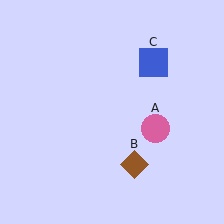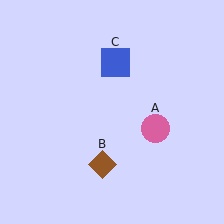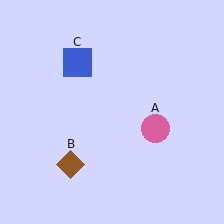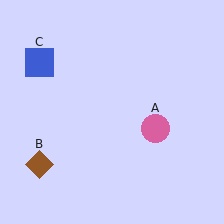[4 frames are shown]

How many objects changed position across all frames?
2 objects changed position: brown diamond (object B), blue square (object C).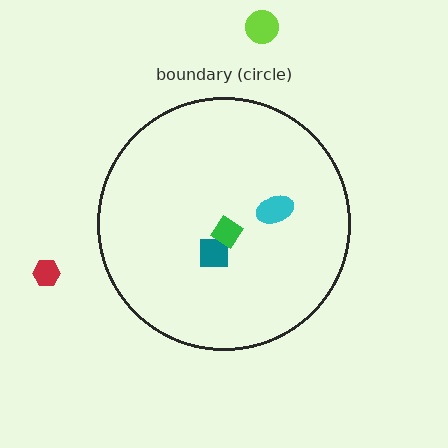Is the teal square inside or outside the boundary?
Inside.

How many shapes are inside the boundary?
3 inside, 2 outside.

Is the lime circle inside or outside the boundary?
Outside.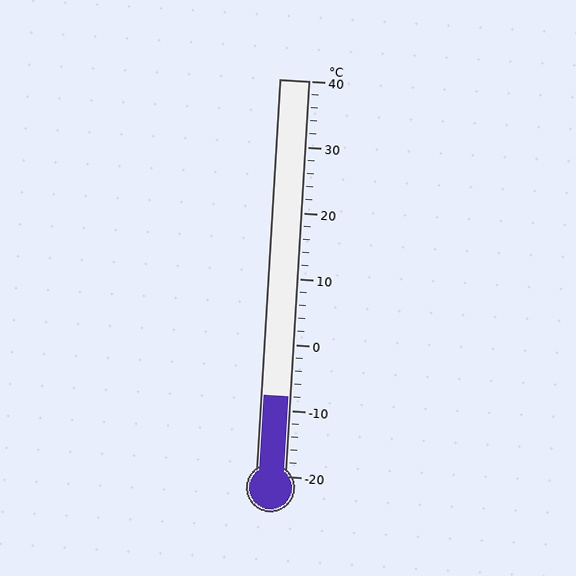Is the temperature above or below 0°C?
The temperature is below 0°C.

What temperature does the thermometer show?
The thermometer shows approximately -8°C.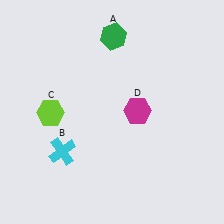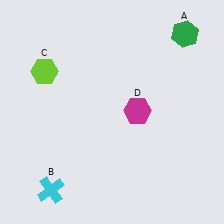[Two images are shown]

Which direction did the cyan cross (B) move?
The cyan cross (B) moved down.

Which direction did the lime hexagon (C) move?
The lime hexagon (C) moved up.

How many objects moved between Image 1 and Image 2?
3 objects moved between the two images.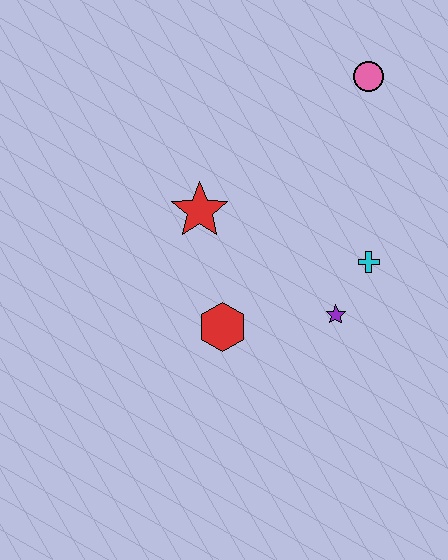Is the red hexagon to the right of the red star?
Yes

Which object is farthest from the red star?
The pink circle is farthest from the red star.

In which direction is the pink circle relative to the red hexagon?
The pink circle is above the red hexagon.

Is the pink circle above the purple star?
Yes